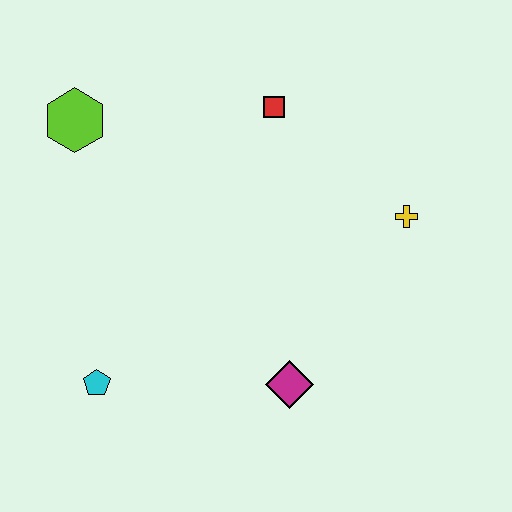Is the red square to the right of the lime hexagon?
Yes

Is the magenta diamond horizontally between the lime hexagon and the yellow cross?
Yes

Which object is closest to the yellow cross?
The red square is closest to the yellow cross.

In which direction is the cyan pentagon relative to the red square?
The cyan pentagon is below the red square.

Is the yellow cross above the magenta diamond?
Yes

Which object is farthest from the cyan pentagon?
The yellow cross is farthest from the cyan pentagon.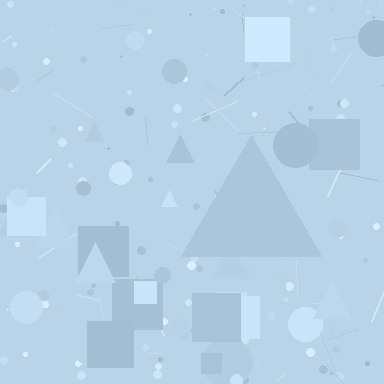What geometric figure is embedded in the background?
A triangle is embedded in the background.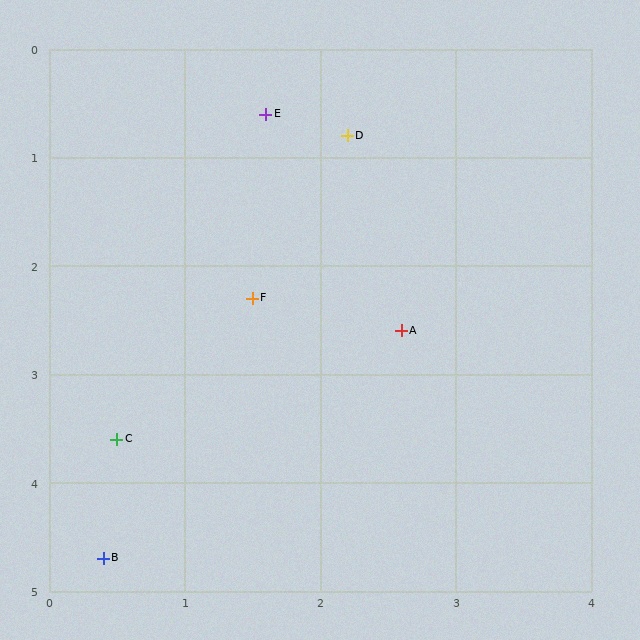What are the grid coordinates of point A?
Point A is at approximately (2.6, 2.6).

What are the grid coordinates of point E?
Point E is at approximately (1.6, 0.6).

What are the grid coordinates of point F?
Point F is at approximately (1.5, 2.3).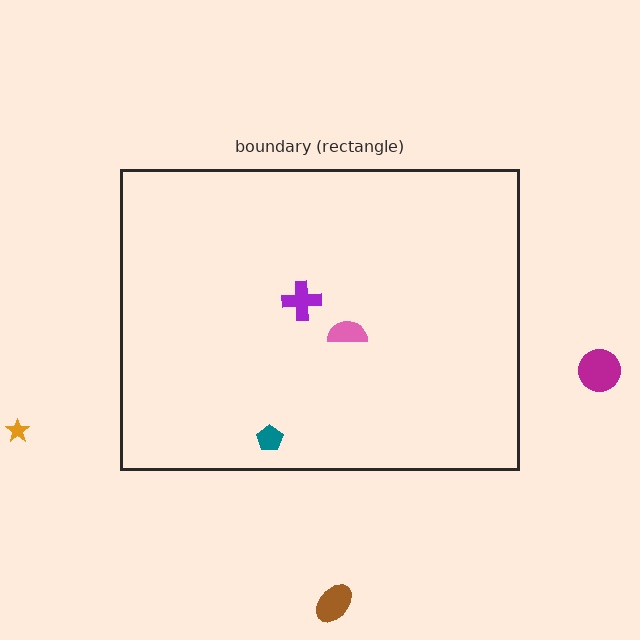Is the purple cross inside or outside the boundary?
Inside.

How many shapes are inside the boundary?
3 inside, 3 outside.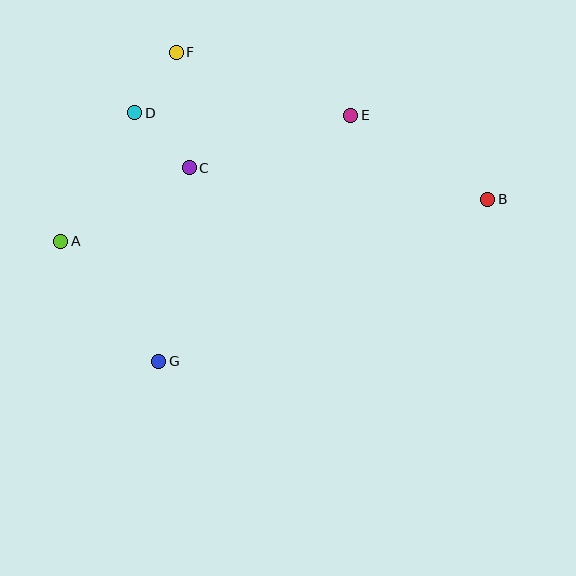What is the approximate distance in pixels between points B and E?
The distance between B and E is approximately 161 pixels.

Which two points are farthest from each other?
Points A and B are farthest from each other.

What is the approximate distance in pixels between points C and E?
The distance between C and E is approximately 170 pixels.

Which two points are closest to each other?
Points D and F are closest to each other.